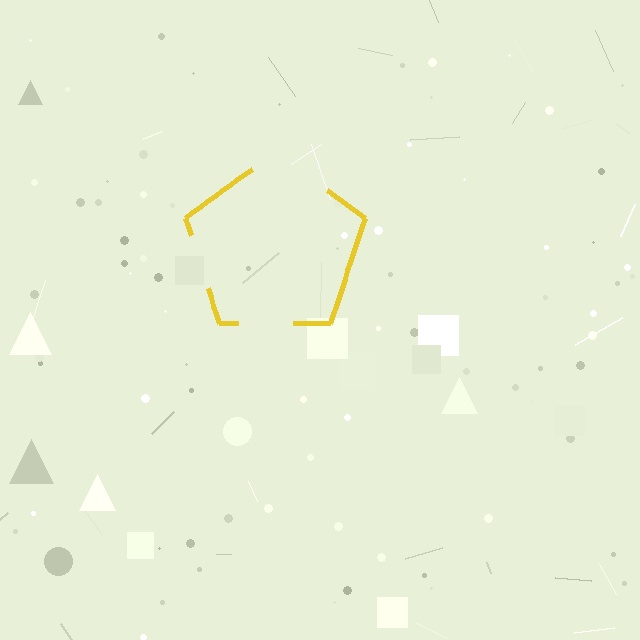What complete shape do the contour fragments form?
The contour fragments form a pentagon.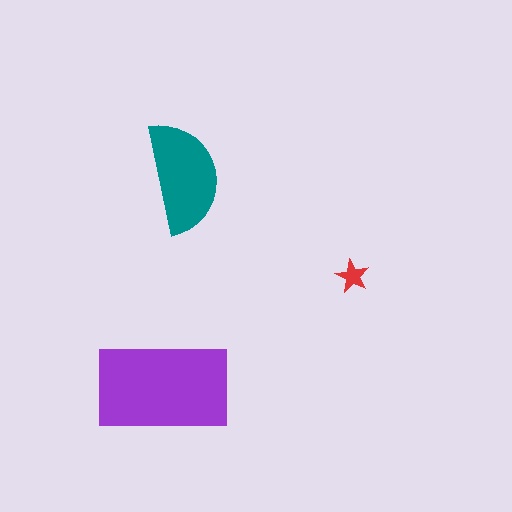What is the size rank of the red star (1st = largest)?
3rd.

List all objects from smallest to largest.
The red star, the teal semicircle, the purple rectangle.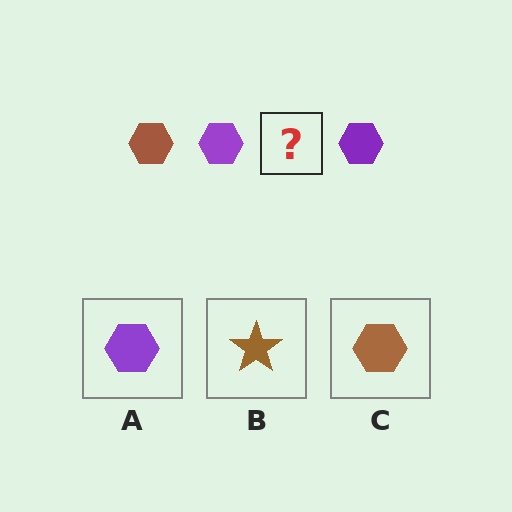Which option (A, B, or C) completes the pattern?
C.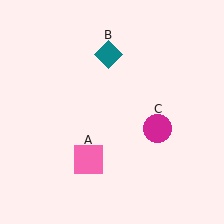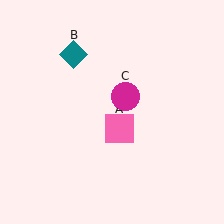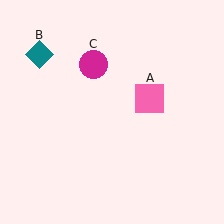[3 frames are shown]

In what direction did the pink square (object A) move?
The pink square (object A) moved up and to the right.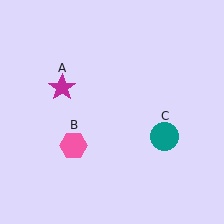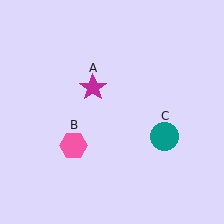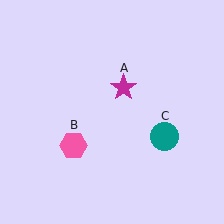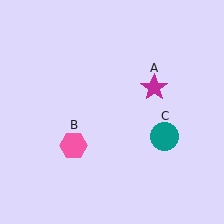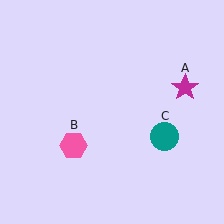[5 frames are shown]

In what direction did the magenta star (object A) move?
The magenta star (object A) moved right.